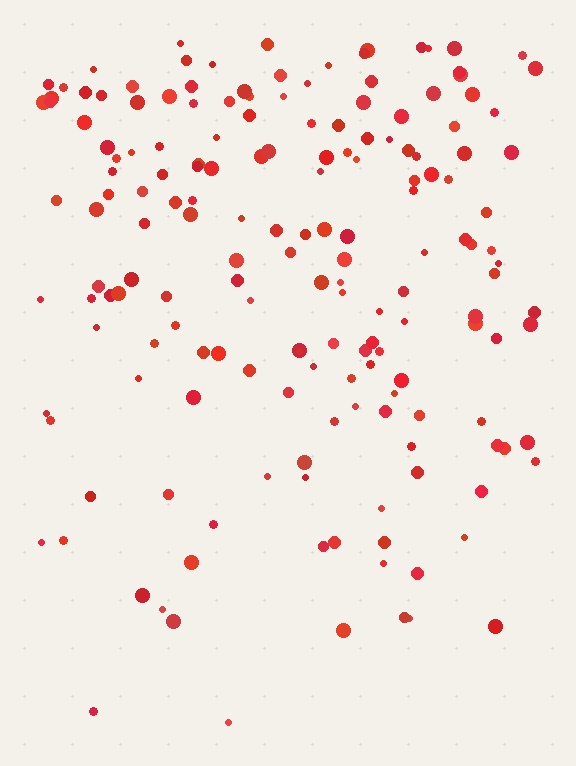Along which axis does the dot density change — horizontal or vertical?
Vertical.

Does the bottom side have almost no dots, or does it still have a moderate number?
Still a moderate number, just noticeably fewer than the top.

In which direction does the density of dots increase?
From bottom to top, with the top side densest.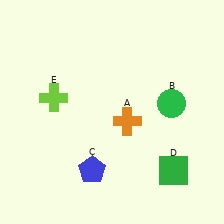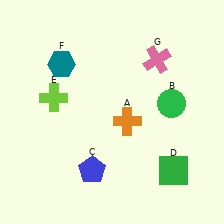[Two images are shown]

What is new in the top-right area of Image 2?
A pink cross (G) was added in the top-right area of Image 2.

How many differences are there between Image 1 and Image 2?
There are 2 differences between the two images.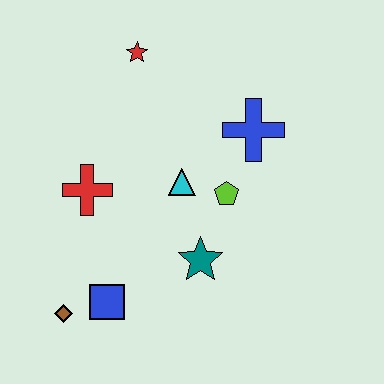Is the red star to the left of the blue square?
No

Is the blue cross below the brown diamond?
No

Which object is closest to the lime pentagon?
The cyan triangle is closest to the lime pentagon.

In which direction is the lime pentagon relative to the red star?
The lime pentagon is below the red star.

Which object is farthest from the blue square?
The red star is farthest from the blue square.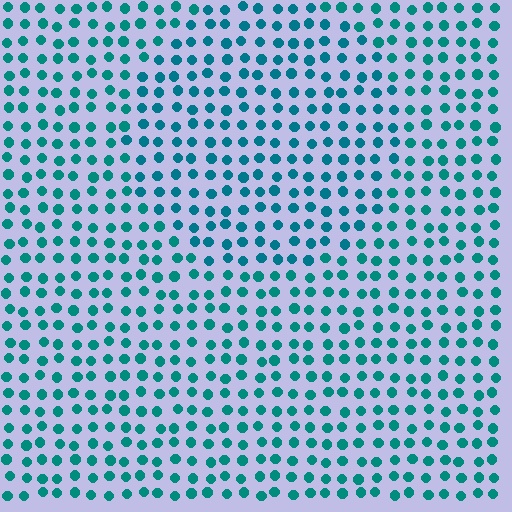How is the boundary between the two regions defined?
The boundary is defined purely by a slight shift in hue (about 15 degrees). Spacing, size, and orientation are identical on both sides.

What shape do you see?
I see a circle.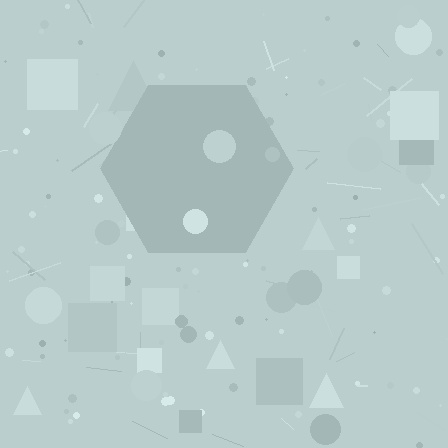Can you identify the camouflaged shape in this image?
The camouflaged shape is a hexagon.